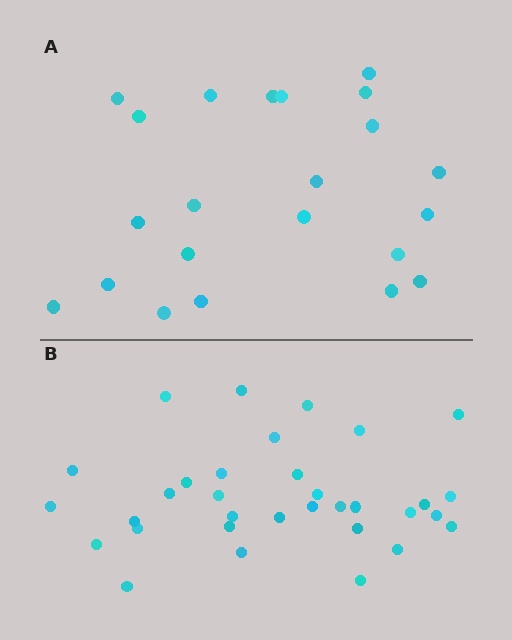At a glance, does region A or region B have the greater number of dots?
Region B (the bottom region) has more dots.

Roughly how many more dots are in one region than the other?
Region B has roughly 12 or so more dots than region A.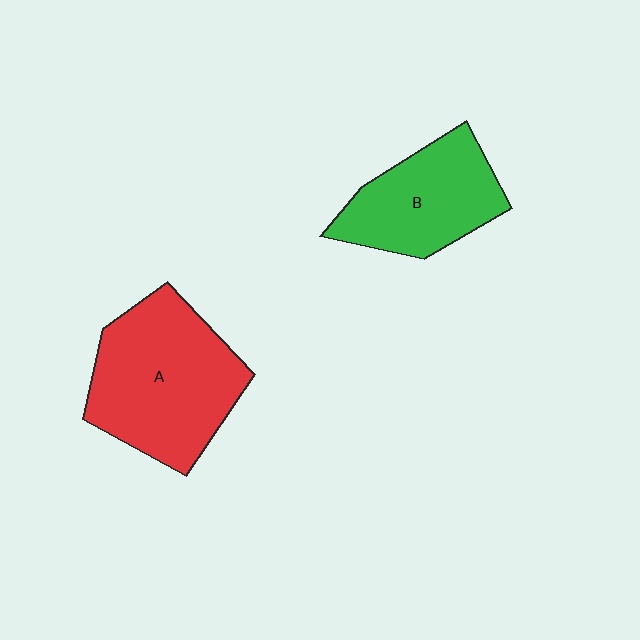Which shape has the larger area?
Shape A (red).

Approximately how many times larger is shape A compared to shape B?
Approximately 1.4 times.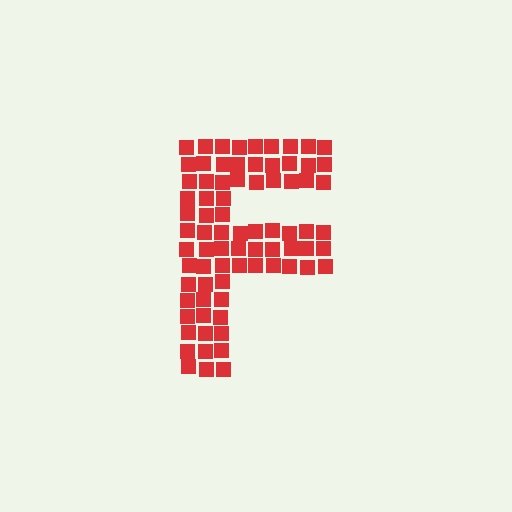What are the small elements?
The small elements are squares.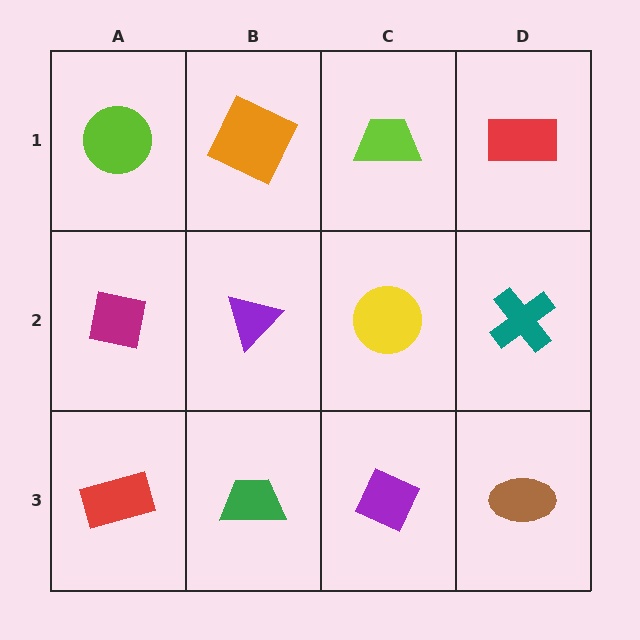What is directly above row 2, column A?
A lime circle.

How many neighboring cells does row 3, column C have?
3.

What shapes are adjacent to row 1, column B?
A purple triangle (row 2, column B), a lime circle (row 1, column A), a lime trapezoid (row 1, column C).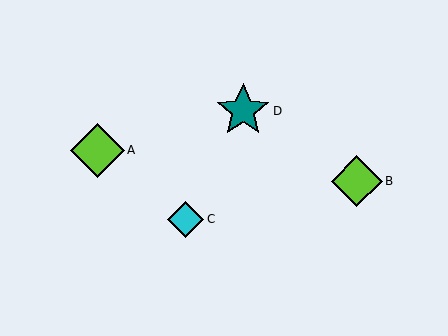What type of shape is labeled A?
Shape A is a lime diamond.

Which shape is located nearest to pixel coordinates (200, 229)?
The cyan diamond (labeled C) at (186, 219) is nearest to that location.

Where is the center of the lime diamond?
The center of the lime diamond is at (97, 150).